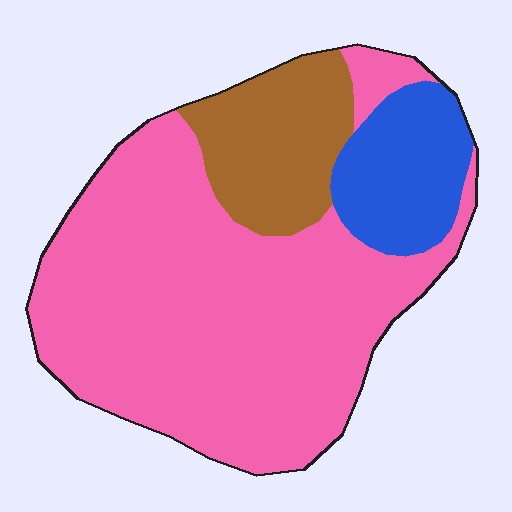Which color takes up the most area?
Pink, at roughly 70%.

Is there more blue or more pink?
Pink.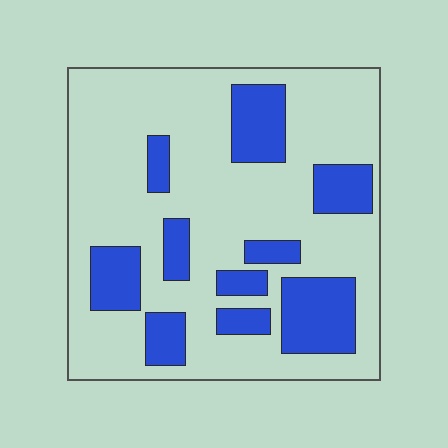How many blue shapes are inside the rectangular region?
10.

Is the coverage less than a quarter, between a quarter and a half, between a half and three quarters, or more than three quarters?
Between a quarter and a half.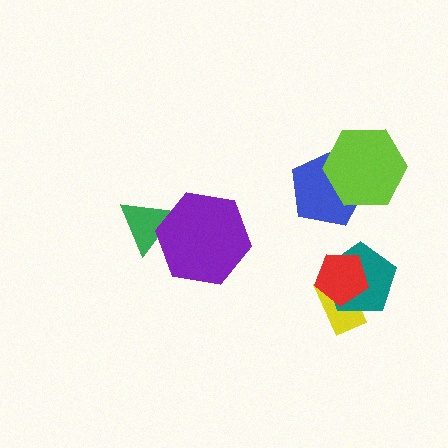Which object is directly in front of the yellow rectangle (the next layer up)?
The teal pentagon is directly in front of the yellow rectangle.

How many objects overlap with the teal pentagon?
2 objects overlap with the teal pentagon.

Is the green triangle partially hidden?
Yes, it is partially covered by another shape.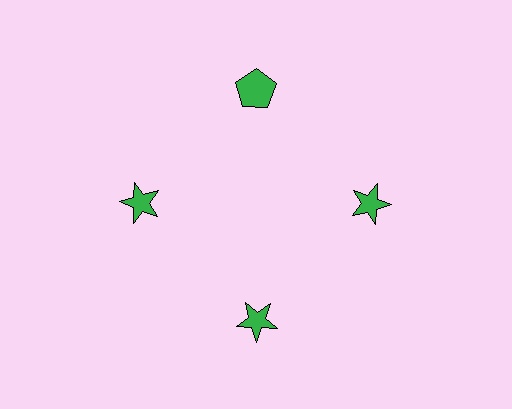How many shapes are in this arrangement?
There are 4 shapes arranged in a ring pattern.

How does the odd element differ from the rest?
It has a different shape: pentagon instead of star.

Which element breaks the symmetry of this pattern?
The green pentagon at roughly the 12 o'clock position breaks the symmetry. All other shapes are green stars.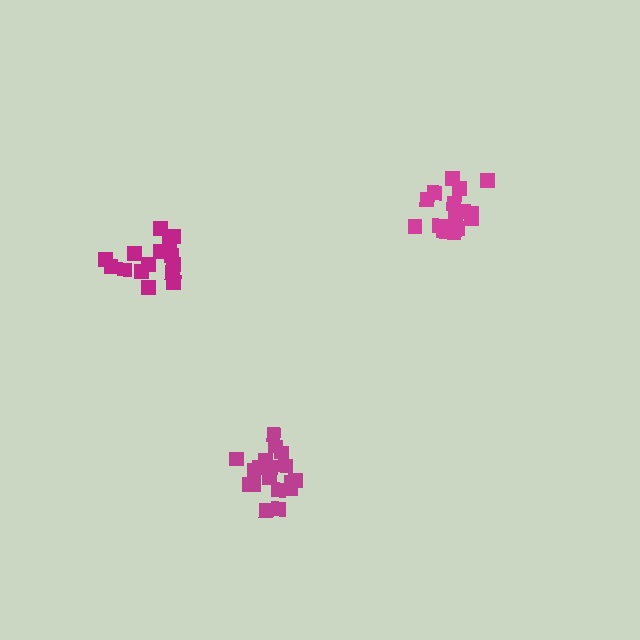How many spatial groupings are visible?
There are 3 spatial groupings.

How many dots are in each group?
Group 1: 19 dots, Group 2: 18 dots, Group 3: 15 dots (52 total).